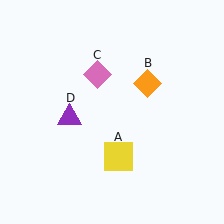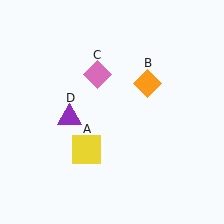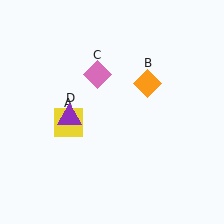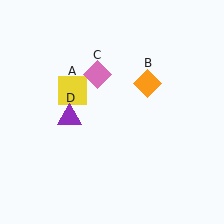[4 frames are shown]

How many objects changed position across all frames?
1 object changed position: yellow square (object A).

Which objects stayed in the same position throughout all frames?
Orange diamond (object B) and pink diamond (object C) and purple triangle (object D) remained stationary.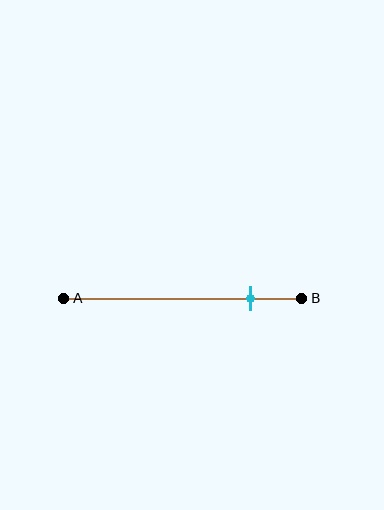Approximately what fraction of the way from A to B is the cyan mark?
The cyan mark is approximately 80% of the way from A to B.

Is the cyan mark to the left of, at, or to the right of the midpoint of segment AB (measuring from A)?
The cyan mark is to the right of the midpoint of segment AB.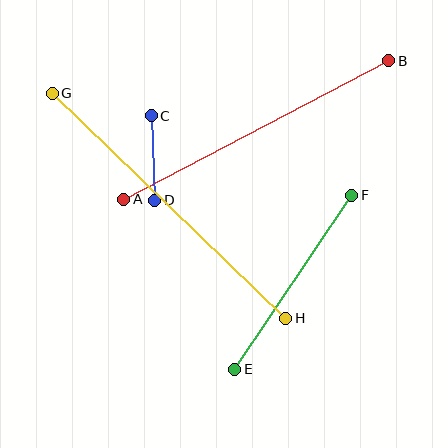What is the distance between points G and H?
The distance is approximately 324 pixels.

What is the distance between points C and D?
The distance is approximately 85 pixels.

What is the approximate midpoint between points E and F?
The midpoint is at approximately (293, 282) pixels.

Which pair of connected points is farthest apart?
Points G and H are farthest apart.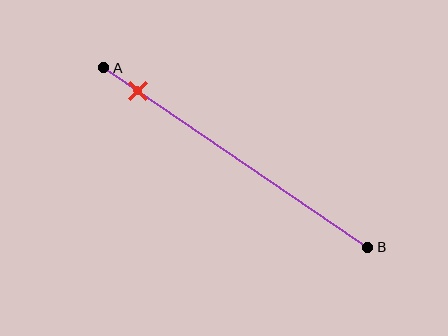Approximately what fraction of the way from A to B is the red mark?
The red mark is approximately 15% of the way from A to B.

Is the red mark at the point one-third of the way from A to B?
No, the mark is at about 15% from A, not at the 33% one-third point.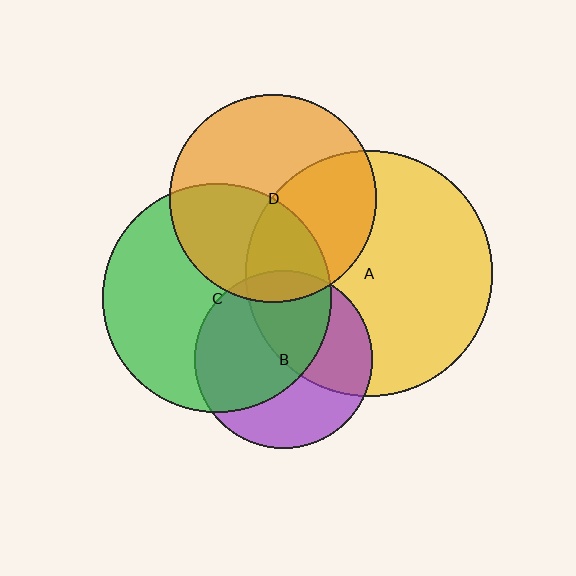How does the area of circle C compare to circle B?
Approximately 1.7 times.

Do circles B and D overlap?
Yes.